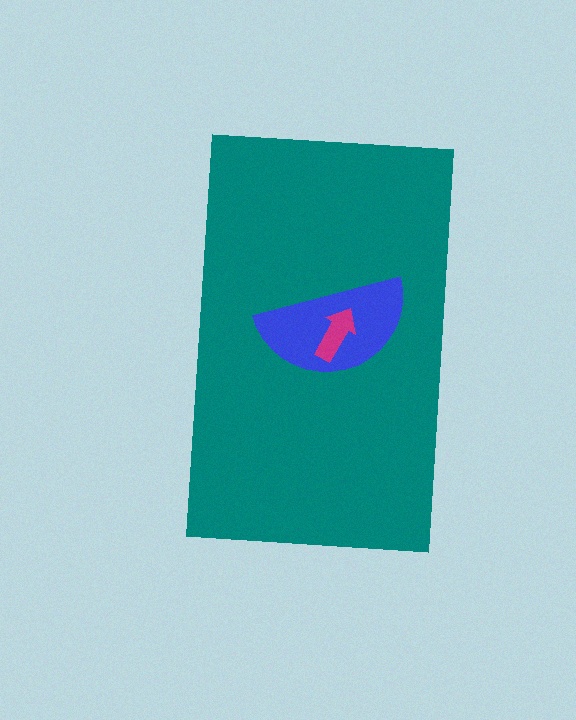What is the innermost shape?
The magenta arrow.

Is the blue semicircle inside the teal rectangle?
Yes.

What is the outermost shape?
The teal rectangle.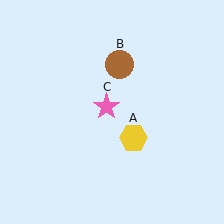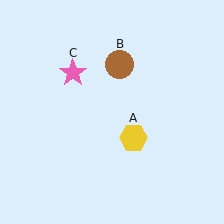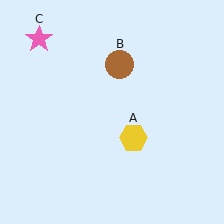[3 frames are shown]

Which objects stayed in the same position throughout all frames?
Yellow hexagon (object A) and brown circle (object B) remained stationary.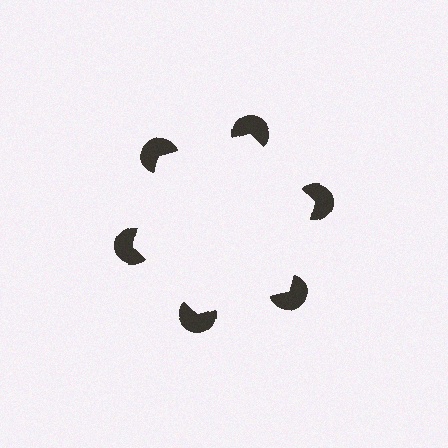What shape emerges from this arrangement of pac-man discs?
An illusory hexagon — its edges are inferred from the aligned wedge cuts in the pac-man discs, not physically drawn.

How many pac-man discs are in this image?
There are 6 — one at each vertex of the illusory hexagon.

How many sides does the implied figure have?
6 sides.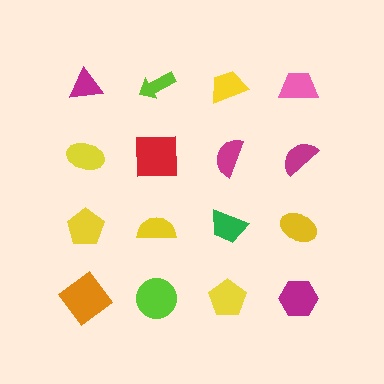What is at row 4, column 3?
A yellow pentagon.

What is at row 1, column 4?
A pink trapezoid.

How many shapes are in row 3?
4 shapes.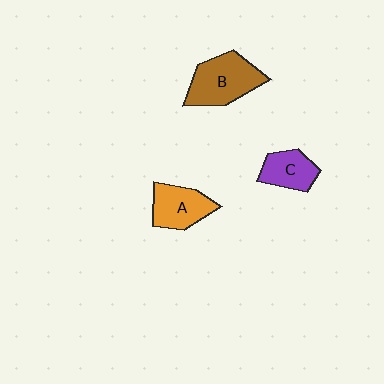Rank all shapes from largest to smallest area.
From largest to smallest: B (brown), A (orange), C (purple).